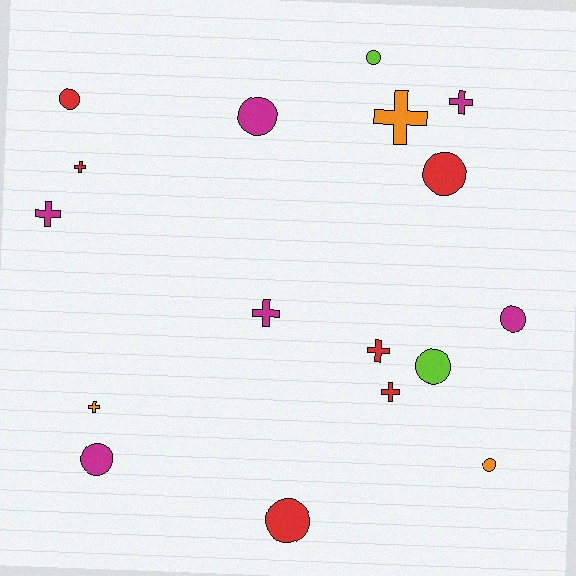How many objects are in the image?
There are 17 objects.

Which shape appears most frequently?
Circle, with 9 objects.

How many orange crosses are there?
There are 2 orange crosses.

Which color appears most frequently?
Red, with 6 objects.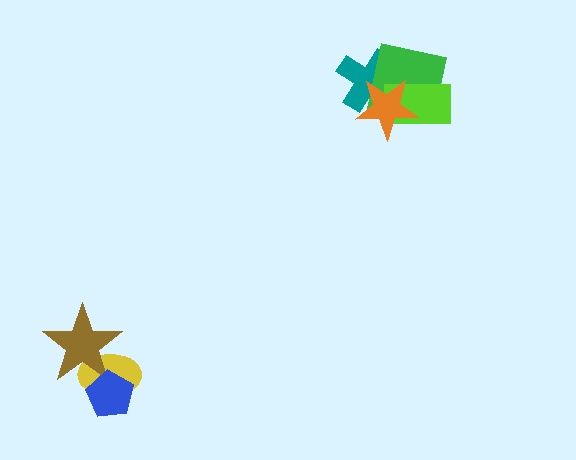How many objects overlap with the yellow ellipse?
2 objects overlap with the yellow ellipse.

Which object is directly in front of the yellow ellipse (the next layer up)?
The brown star is directly in front of the yellow ellipse.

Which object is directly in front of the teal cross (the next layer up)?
The green square is directly in front of the teal cross.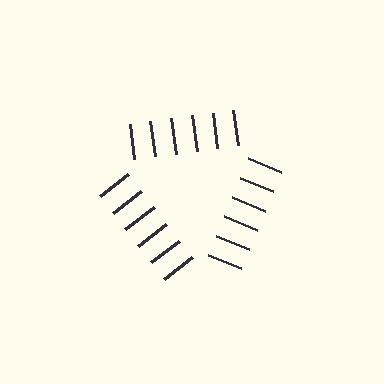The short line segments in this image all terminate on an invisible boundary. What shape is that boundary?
An illusory triangle — the line segments terminate on its edges but no continuous stroke is drawn.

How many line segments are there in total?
18 — 6 along each of the 3 edges.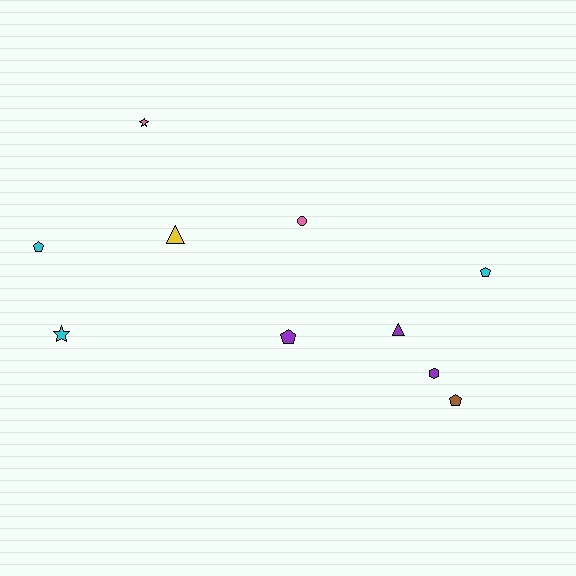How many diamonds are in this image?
There are no diamonds.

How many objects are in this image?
There are 10 objects.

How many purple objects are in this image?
There are 3 purple objects.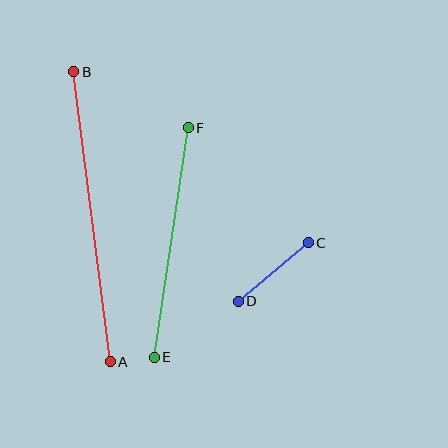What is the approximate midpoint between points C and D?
The midpoint is at approximately (273, 272) pixels.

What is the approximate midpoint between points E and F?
The midpoint is at approximately (171, 242) pixels.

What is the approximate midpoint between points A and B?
The midpoint is at approximately (92, 217) pixels.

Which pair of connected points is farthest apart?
Points A and B are farthest apart.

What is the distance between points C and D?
The distance is approximately 91 pixels.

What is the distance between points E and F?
The distance is approximately 232 pixels.